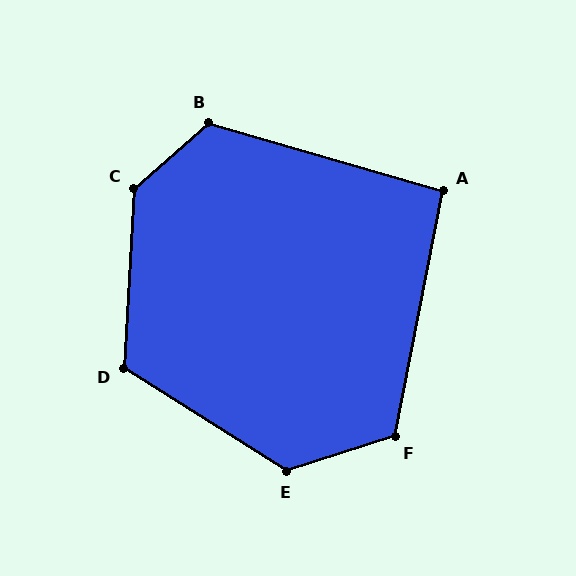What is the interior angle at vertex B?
Approximately 122 degrees (obtuse).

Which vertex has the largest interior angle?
C, at approximately 135 degrees.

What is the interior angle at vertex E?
Approximately 130 degrees (obtuse).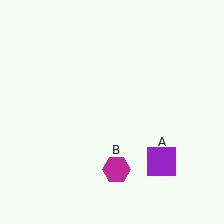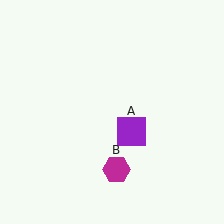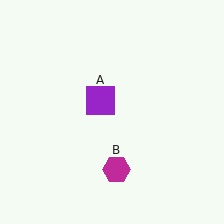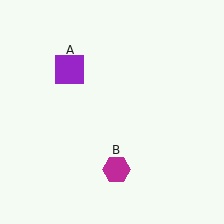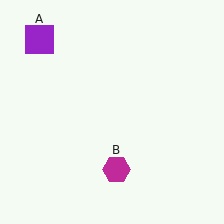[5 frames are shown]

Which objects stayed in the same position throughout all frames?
Magenta hexagon (object B) remained stationary.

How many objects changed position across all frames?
1 object changed position: purple square (object A).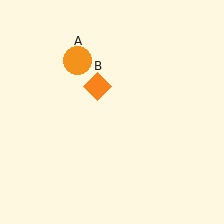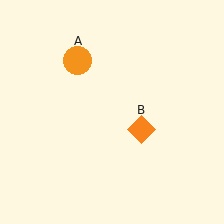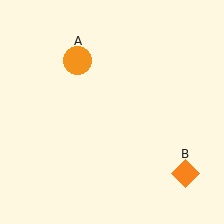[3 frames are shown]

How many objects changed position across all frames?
1 object changed position: orange diamond (object B).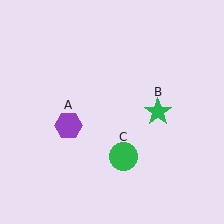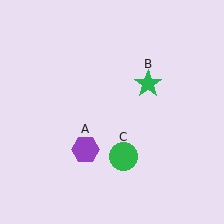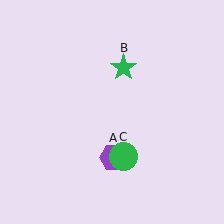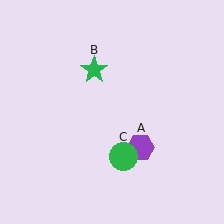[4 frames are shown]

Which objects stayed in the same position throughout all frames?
Green circle (object C) remained stationary.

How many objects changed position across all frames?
2 objects changed position: purple hexagon (object A), green star (object B).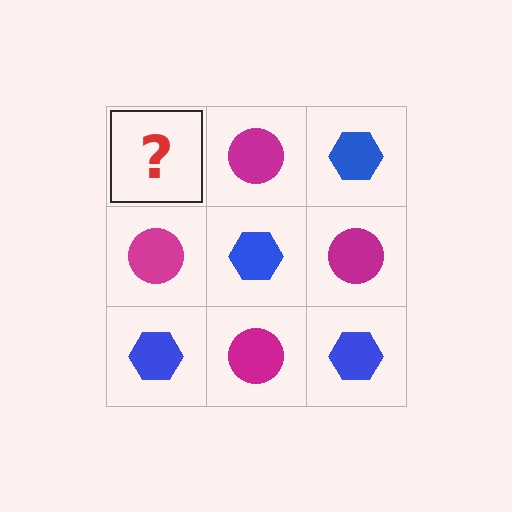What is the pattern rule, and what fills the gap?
The rule is that it alternates blue hexagon and magenta circle in a checkerboard pattern. The gap should be filled with a blue hexagon.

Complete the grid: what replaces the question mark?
The question mark should be replaced with a blue hexagon.